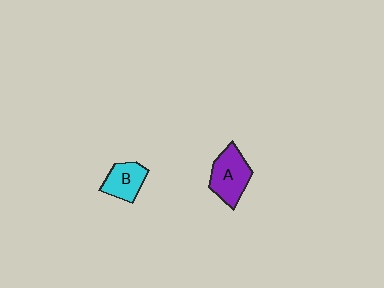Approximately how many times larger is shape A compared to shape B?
Approximately 1.4 times.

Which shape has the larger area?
Shape A (purple).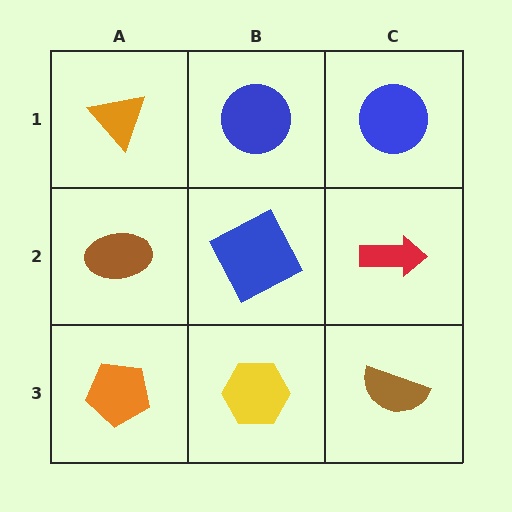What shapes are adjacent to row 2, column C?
A blue circle (row 1, column C), a brown semicircle (row 3, column C), a blue square (row 2, column B).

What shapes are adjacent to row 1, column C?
A red arrow (row 2, column C), a blue circle (row 1, column B).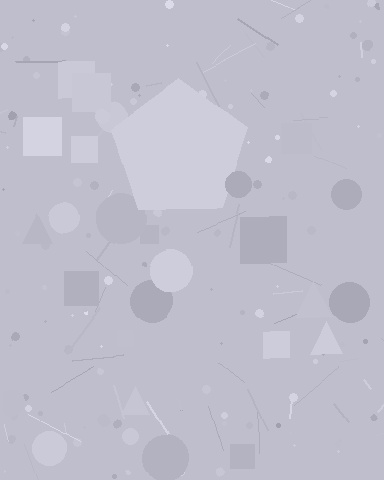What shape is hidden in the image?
A pentagon is hidden in the image.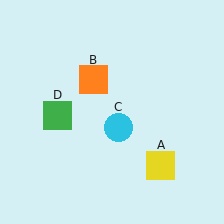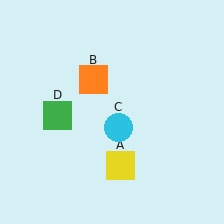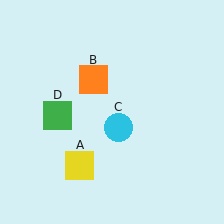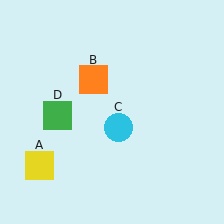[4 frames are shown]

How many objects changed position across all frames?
1 object changed position: yellow square (object A).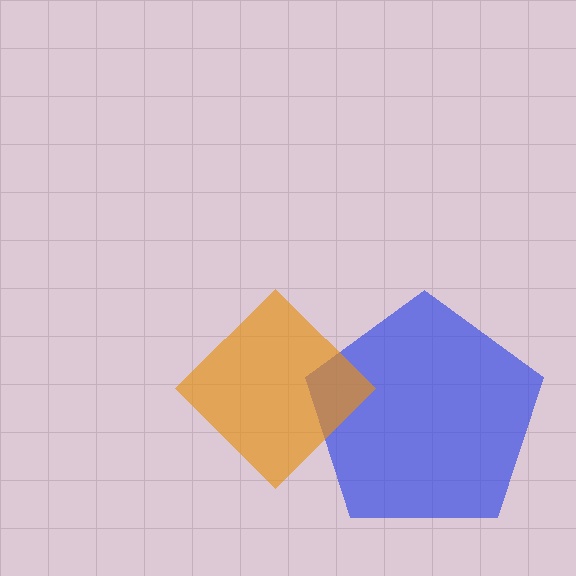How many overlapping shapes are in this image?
There are 2 overlapping shapes in the image.